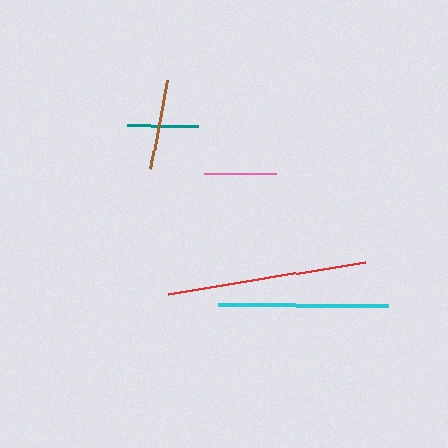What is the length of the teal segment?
The teal segment is approximately 71 pixels long.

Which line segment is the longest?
The red line is the longest at approximately 200 pixels.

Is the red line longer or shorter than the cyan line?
The red line is longer than the cyan line.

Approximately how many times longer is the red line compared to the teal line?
The red line is approximately 2.8 times the length of the teal line.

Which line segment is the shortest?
The teal line is the shortest at approximately 71 pixels.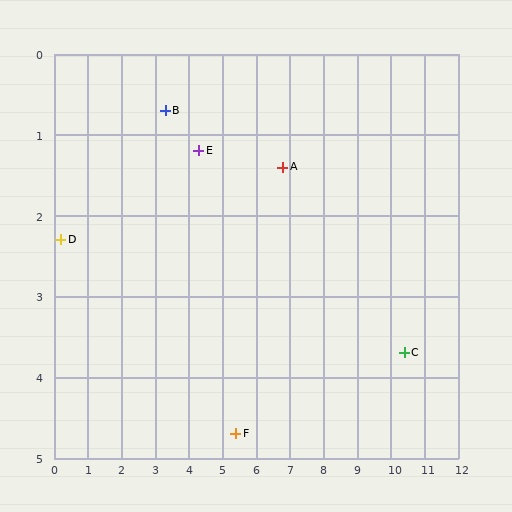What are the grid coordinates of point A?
Point A is at approximately (6.8, 1.4).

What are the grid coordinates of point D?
Point D is at approximately (0.2, 2.3).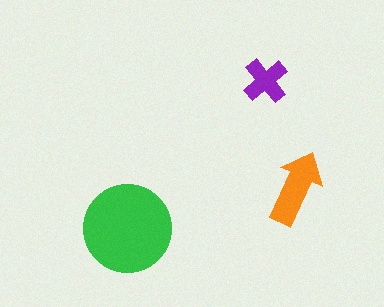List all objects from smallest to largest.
The purple cross, the orange arrow, the green circle.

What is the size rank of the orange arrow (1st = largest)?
2nd.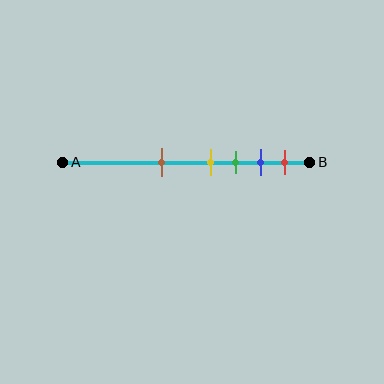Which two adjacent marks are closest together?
The yellow and green marks are the closest adjacent pair.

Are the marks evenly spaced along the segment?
No, the marks are not evenly spaced.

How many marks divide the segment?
There are 5 marks dividing the segment.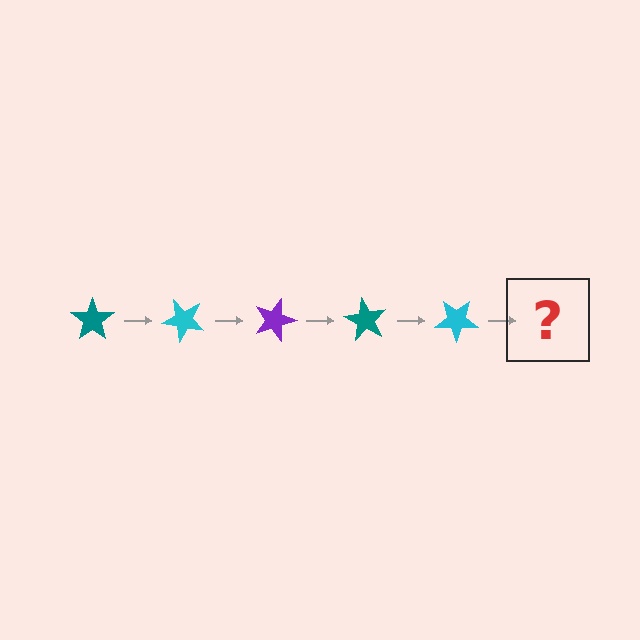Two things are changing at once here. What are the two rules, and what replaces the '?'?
The two rules are that it rotates 45 degrees each step and the color cycles through teal, cyan, and purple. The '?' should be a purple star, rotated 225 degrees from the start.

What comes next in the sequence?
The next element should be a purple star, rotated 225 degrees from the start.